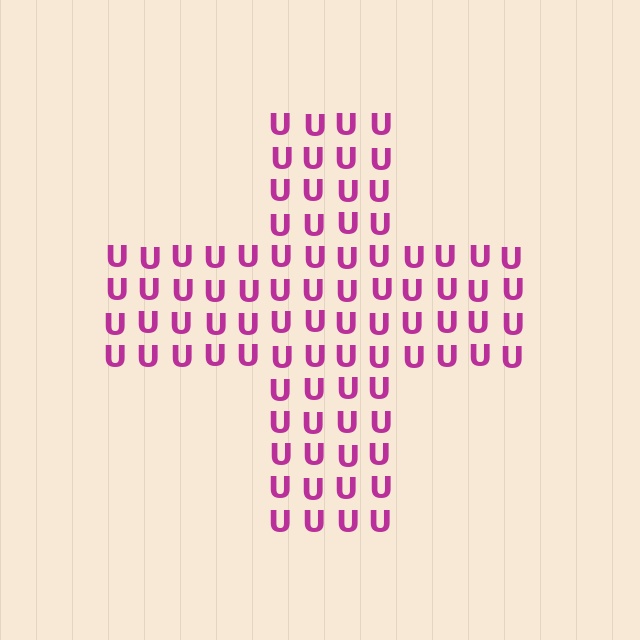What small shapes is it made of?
It is made of small letter U's.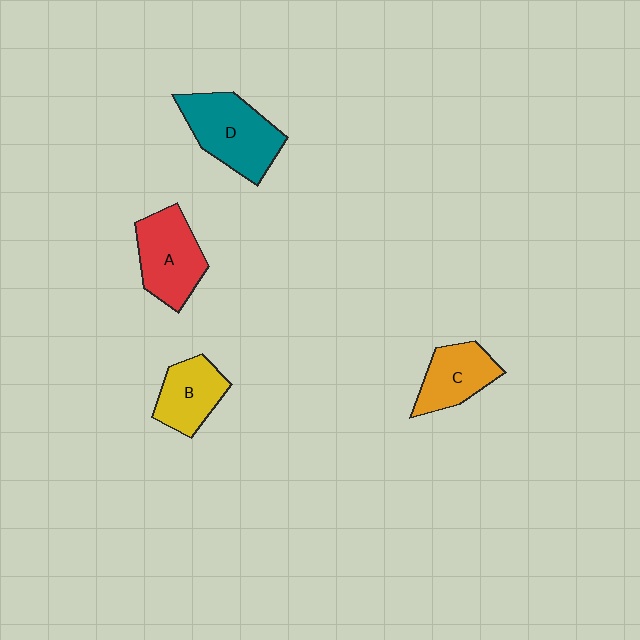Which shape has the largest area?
Shape D (teal).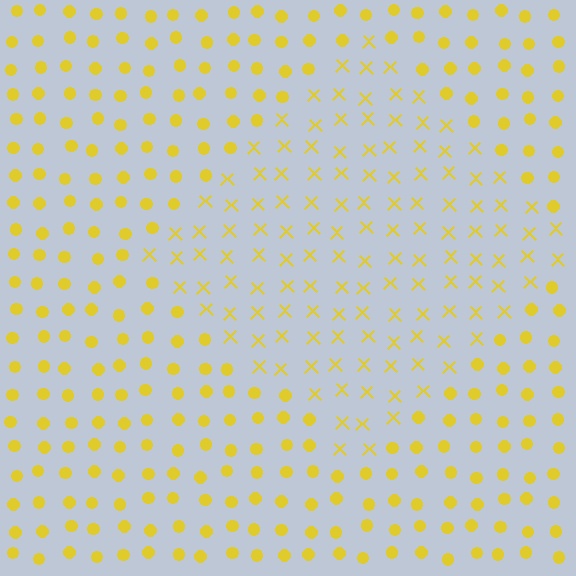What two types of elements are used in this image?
The image uses X marks inside the diamond region and circles outside it.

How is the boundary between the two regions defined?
The boundary is defined by a change in element shape: X marks inside vs. circles outside. All elements share the same color and spacing.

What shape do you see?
I see a diamond.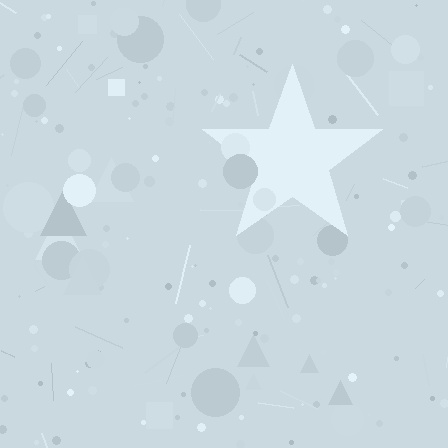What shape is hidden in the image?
A star is hidden in the image.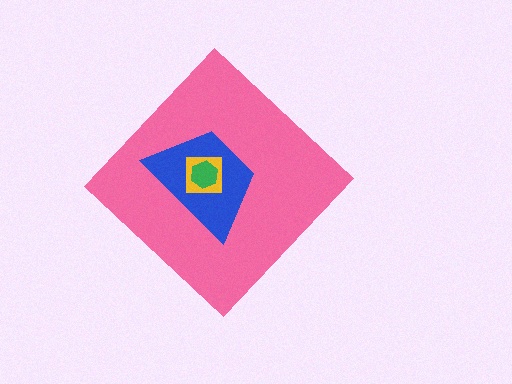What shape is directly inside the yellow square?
The green hexagon.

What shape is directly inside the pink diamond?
The blue trapezoid.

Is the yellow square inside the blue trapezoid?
Yes.